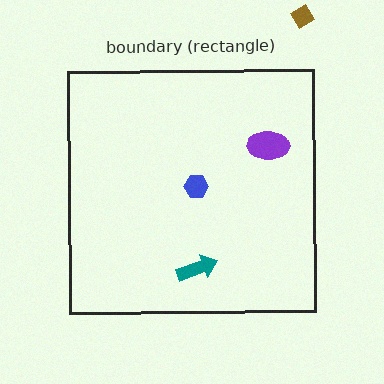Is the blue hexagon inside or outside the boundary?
Inside.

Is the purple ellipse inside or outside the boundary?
Inside.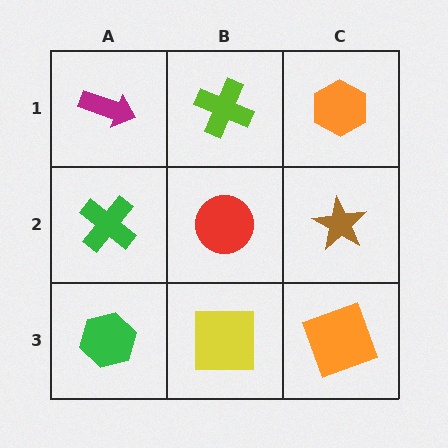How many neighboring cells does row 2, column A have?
3.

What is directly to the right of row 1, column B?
An orange hexagon.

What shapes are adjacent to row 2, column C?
An orange hexagon (row 1, column C), an orange square (row 3, column C), a red circle (row 2, column B).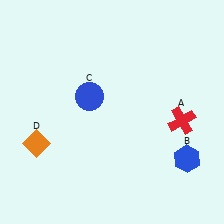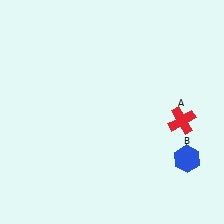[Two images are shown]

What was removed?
The blue circle (C), the orange diamond (D) were removed in Image 2.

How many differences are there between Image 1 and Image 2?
There are 2 differences between the two images.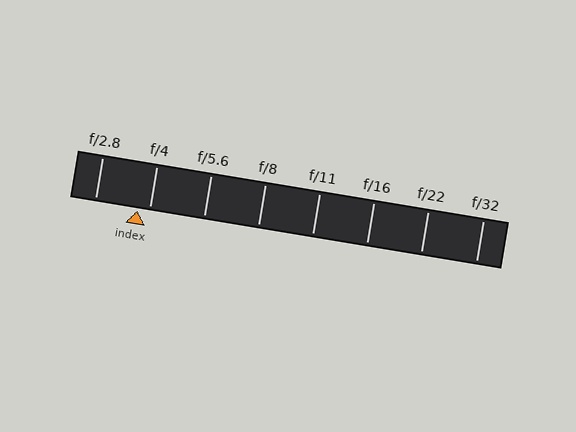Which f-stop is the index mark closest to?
The index mark is closest to f/4.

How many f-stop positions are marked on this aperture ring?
There are 8 f-stop positions marked.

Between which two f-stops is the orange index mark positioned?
The index mark is between f/2.8 and f/4.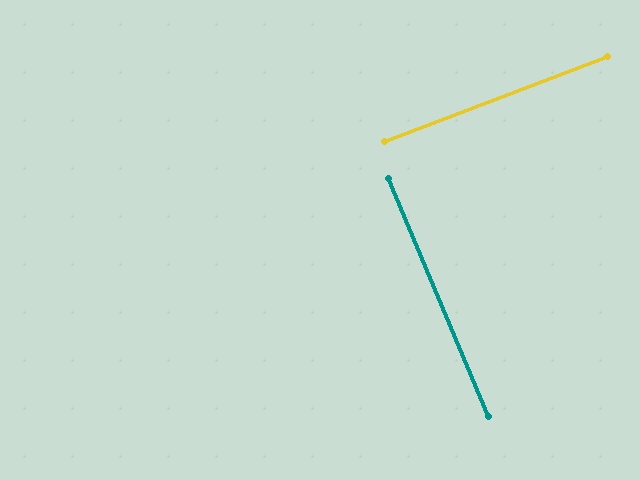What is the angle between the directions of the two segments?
Approximately 88 degrees.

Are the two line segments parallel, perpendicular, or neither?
Perpendicular — they meet at approximately 88°.